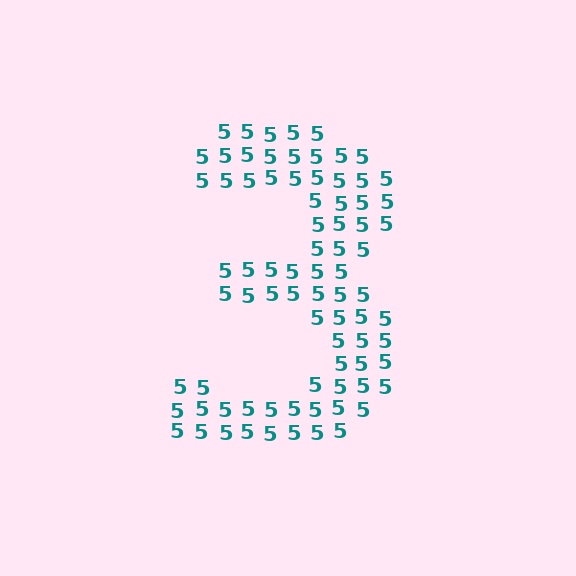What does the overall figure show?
The overall figure shows the digit 3.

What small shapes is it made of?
It is made of small digit 5's.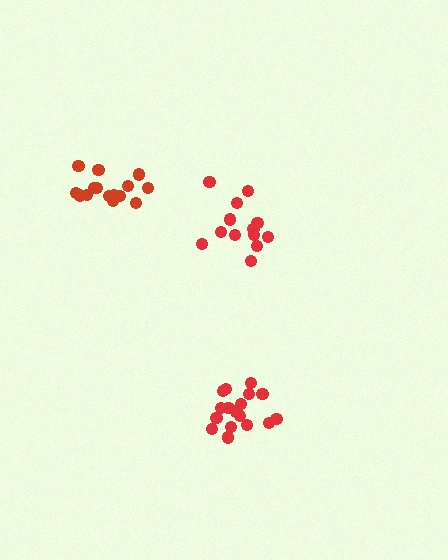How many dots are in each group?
Group 1: 18 dots, Group 2: 13 dots, Group 3: 15 dots (46 total).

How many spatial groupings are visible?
There are 3 spatial groupings.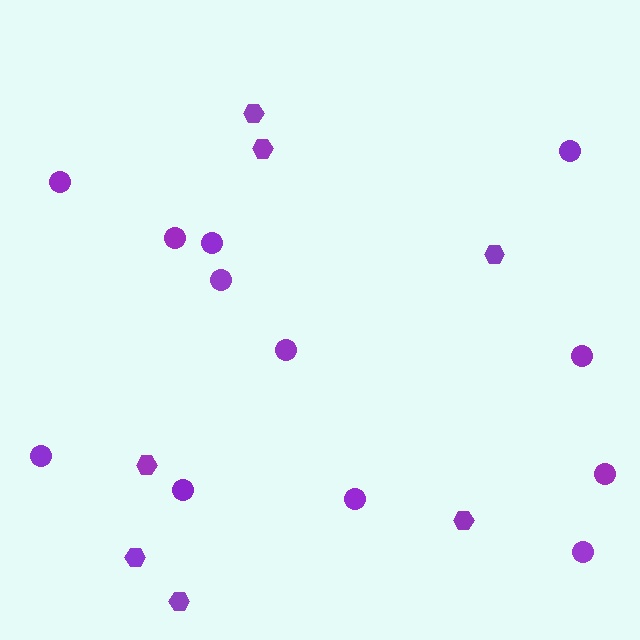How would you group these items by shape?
There are 2 groups: one group of hexagons (7) and one group of circles (12).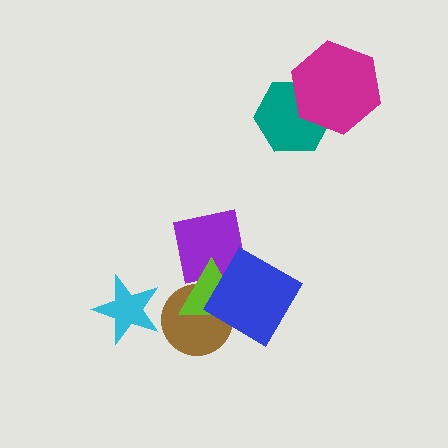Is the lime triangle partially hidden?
Yes, it is partially covered by another shape.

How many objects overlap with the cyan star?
0 objects overlap with the cyan star.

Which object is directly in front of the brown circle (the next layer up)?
The lime triangle is directly in front of the brown circle.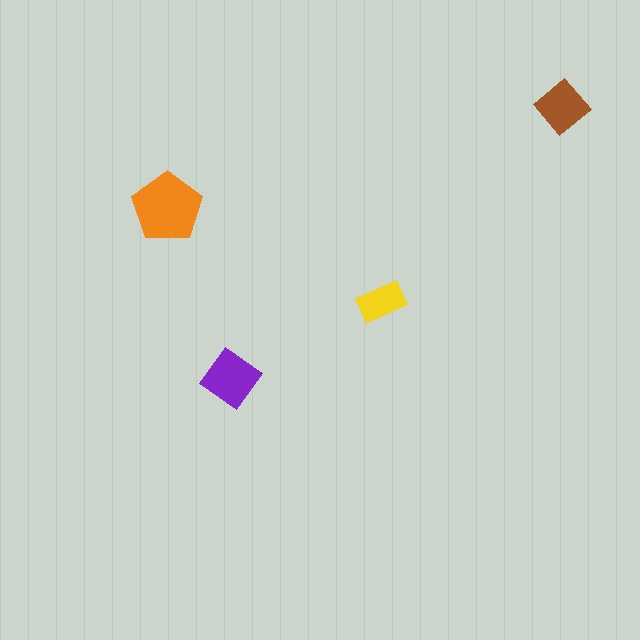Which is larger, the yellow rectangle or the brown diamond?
The brown diamond.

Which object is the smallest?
The yellow rectangle.